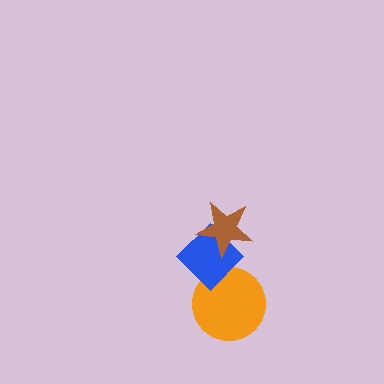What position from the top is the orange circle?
The orange circle is 3rd from the top.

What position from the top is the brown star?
The brown star is 1st from the top.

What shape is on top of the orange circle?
The blue diamond is on top of the orange circle.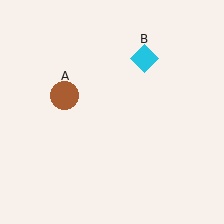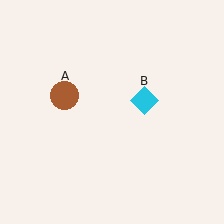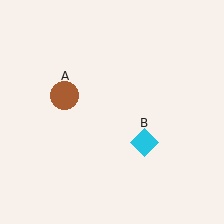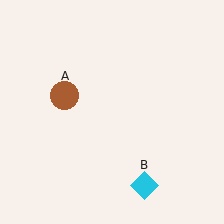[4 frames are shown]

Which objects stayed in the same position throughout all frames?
Brown circle (object A) remained stationary.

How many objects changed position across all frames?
1 object changed position: cyan diamond (object B).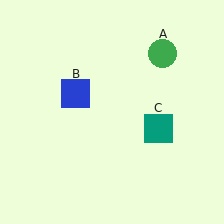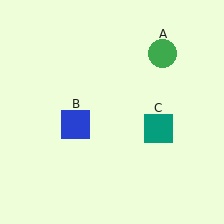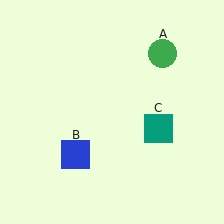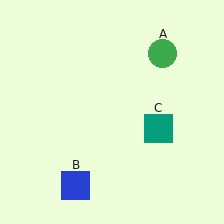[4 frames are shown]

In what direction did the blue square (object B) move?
The blue square (object B) moved down.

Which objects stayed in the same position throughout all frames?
Green circle (object A) and teal square (object C) remained stationary.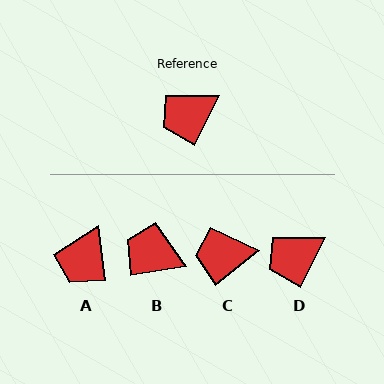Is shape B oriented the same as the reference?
No, it is off by about 55 degrees.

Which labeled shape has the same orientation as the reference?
D.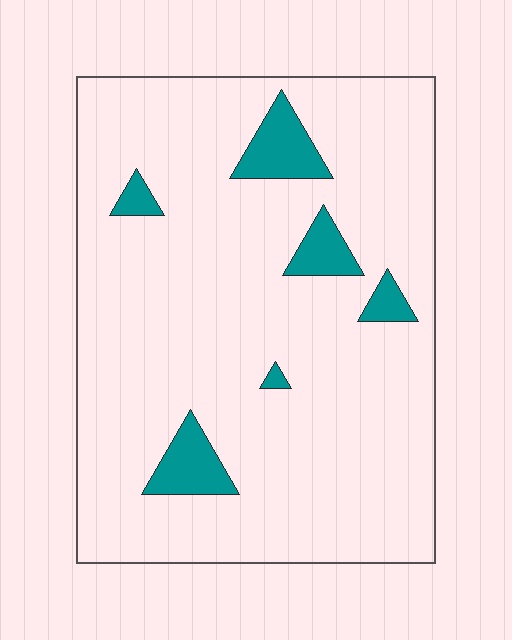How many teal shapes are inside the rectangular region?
6.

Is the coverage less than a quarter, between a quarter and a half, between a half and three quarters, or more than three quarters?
Less than a quarter.